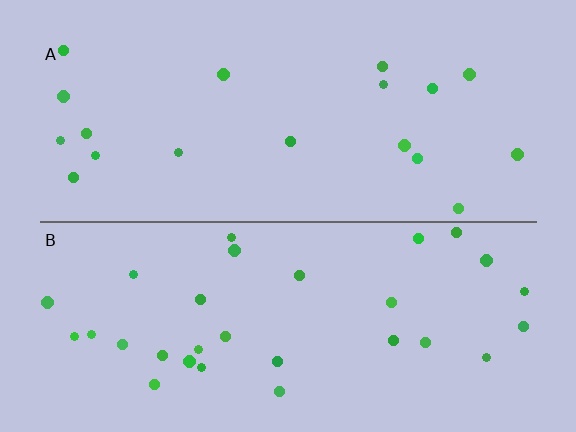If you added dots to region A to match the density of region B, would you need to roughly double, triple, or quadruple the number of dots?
Approximately double.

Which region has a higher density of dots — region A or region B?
B (the bottom).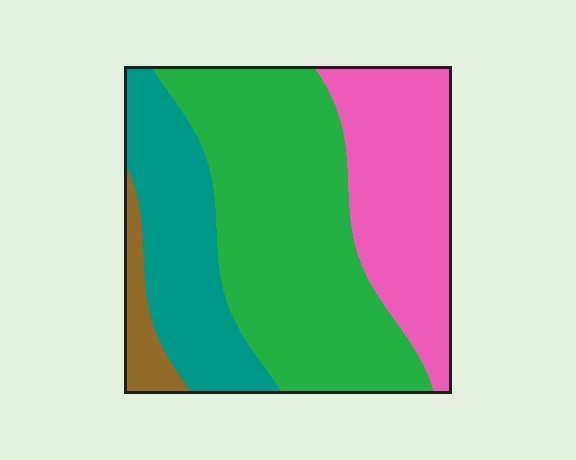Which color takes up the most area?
Green, at roughly 45%.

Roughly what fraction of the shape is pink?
Pink takes up about one quarter (1/4) of the shape.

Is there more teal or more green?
Green.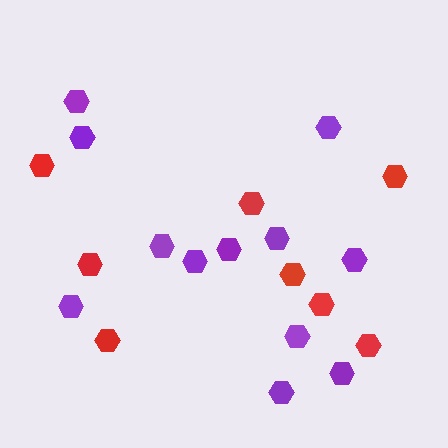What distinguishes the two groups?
There are 2 groups: one group of purple hexagons (12) and one group of red hexagons (8).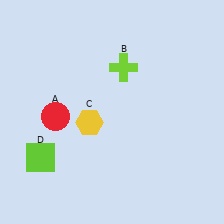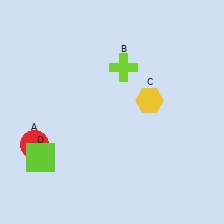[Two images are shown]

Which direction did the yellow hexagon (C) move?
The yellow hexagon (C) moved right.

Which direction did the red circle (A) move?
The red circle (A) moved down.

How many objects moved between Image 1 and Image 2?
2 objects moved between the two images.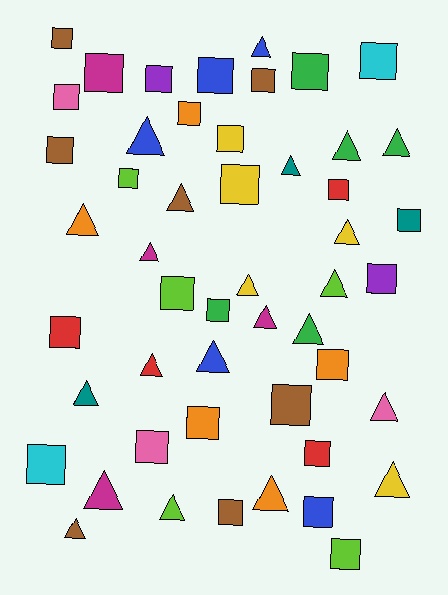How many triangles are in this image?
There are 22 triangles.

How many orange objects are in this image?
There are 5 orange objects.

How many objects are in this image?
There are 50 objects.